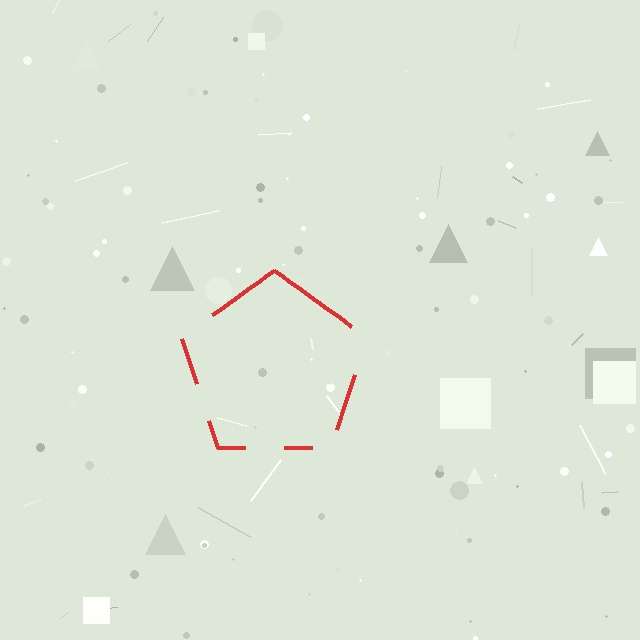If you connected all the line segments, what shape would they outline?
They would outline a pentagon.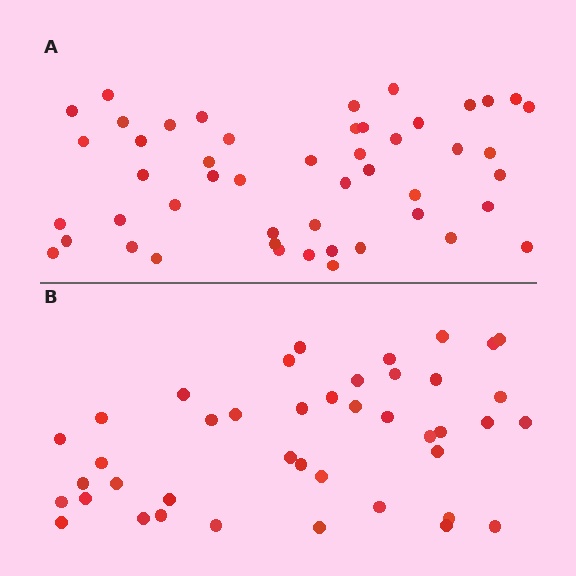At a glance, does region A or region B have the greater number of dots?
Region A (the top region) has more dots.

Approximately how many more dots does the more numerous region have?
Region A has roughly 8 or so more dots than region B.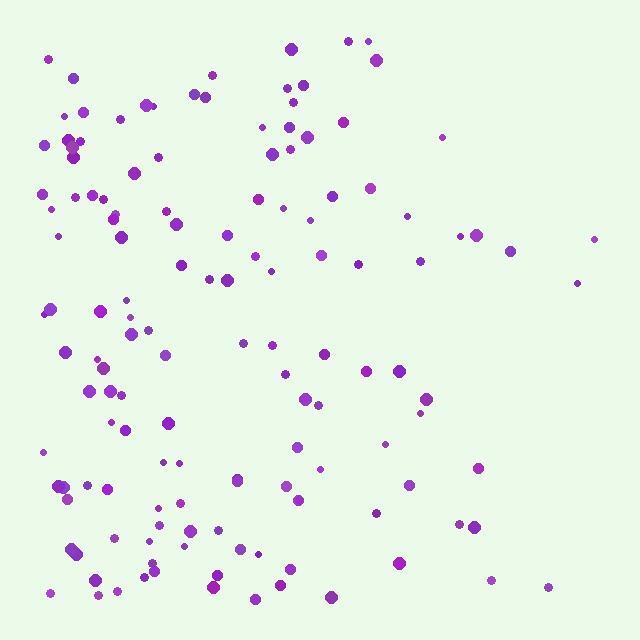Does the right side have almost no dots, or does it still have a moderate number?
Still a moderate number, just noticeably fewer than the left.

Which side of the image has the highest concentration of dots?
The left.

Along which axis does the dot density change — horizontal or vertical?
Horizontal.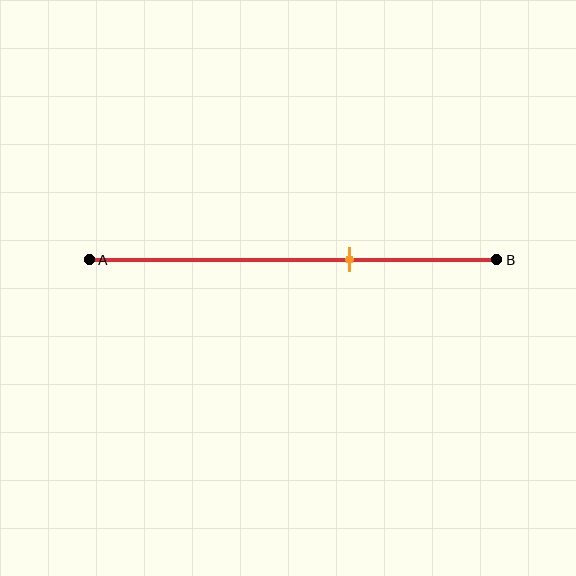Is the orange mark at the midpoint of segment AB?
No, the mark is at about 65% from A, not at the 50% midpoint.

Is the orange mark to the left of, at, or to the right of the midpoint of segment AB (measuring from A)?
The orange mark is to the right of the midpoint of segment AB.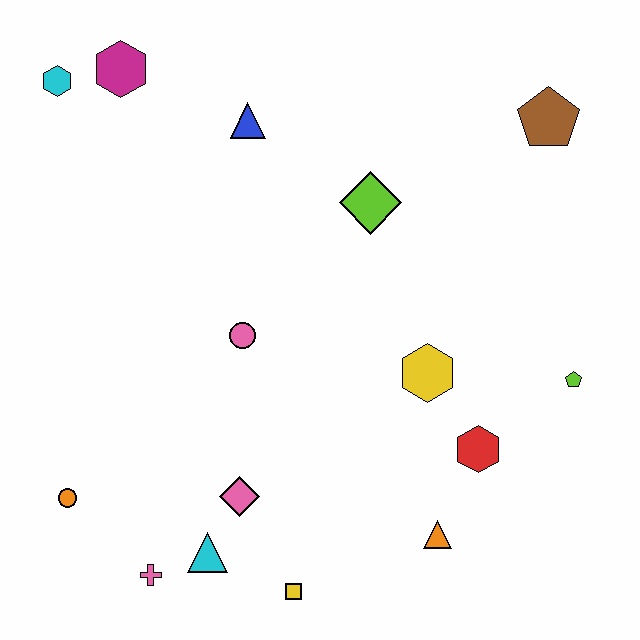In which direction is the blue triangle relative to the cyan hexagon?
The blue triangle is to the right of the cyan hexagon.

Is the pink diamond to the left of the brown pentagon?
Yes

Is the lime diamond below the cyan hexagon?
Yes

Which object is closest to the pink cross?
The cyan triangle is closest to the pink cross.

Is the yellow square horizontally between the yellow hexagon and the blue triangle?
Yes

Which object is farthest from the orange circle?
The brown pentagon is farthest from the orange circle.